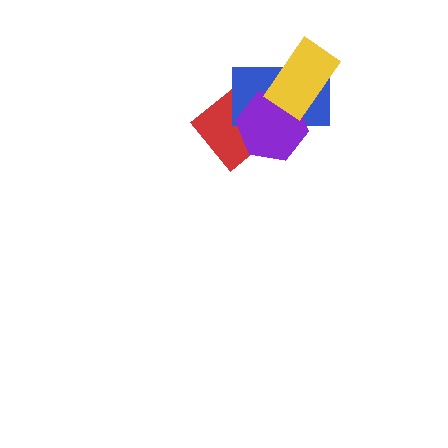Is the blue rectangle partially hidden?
Yes, it is partially covered by another shape.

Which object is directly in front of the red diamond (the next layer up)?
The blue rectangle is directly in front of the red diamond.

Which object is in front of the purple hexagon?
The yellow rectangle is in front of the purple hexagon.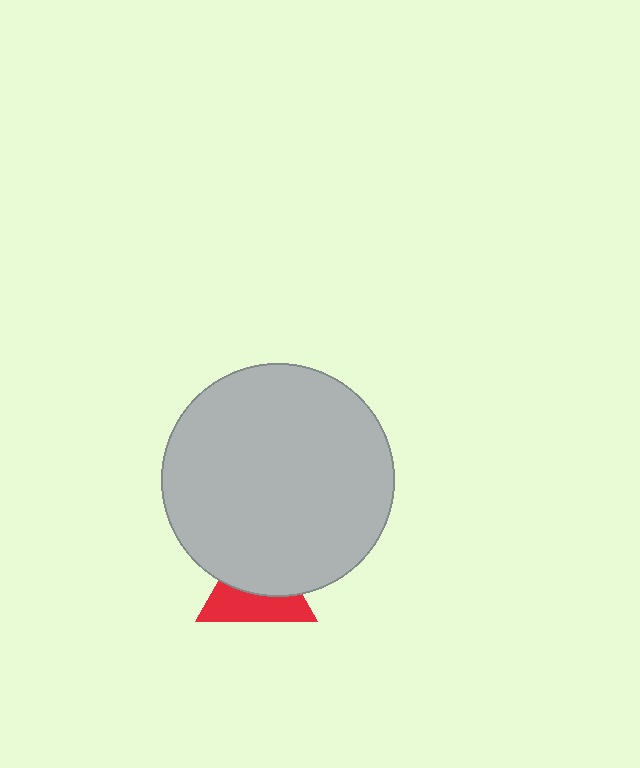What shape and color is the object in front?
The object in front is a light gray circle.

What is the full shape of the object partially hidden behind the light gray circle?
The partially hidden object is a red triangle.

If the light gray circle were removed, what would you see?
You would see the complete red triangle.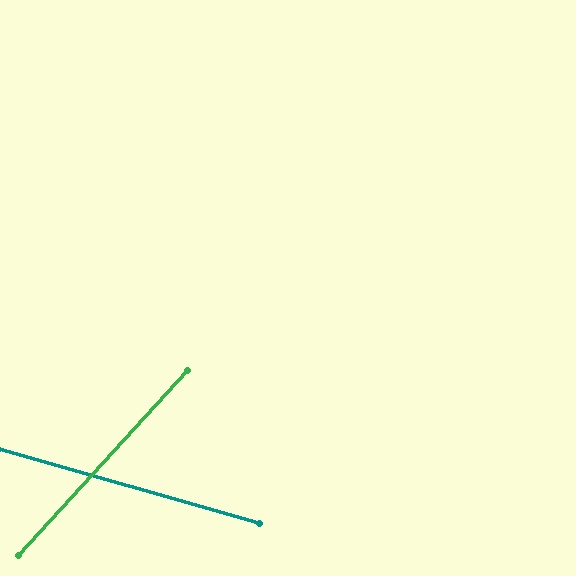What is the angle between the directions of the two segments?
Approximately 63 degrees.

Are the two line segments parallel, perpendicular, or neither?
Neither parallel nor perpendicular — they differ by about 63°.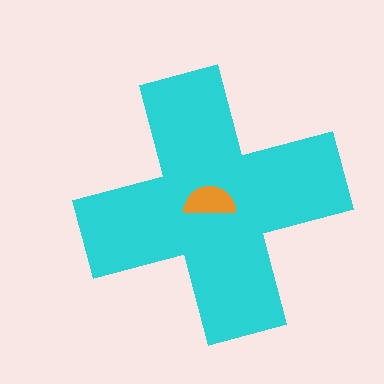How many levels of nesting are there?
2.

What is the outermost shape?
The cyan cross.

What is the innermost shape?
The orange semicircle.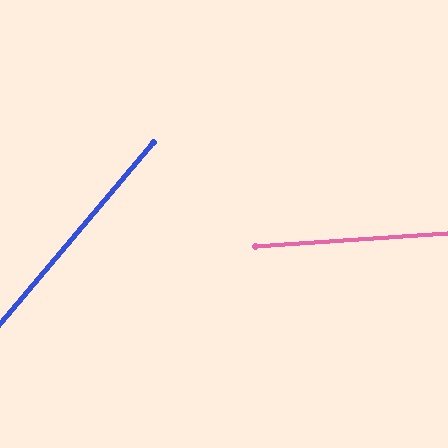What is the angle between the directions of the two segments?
Approximately 46 degrees.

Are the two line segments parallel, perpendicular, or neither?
Neither parallel nor perpendicular — they differ by about 46°.